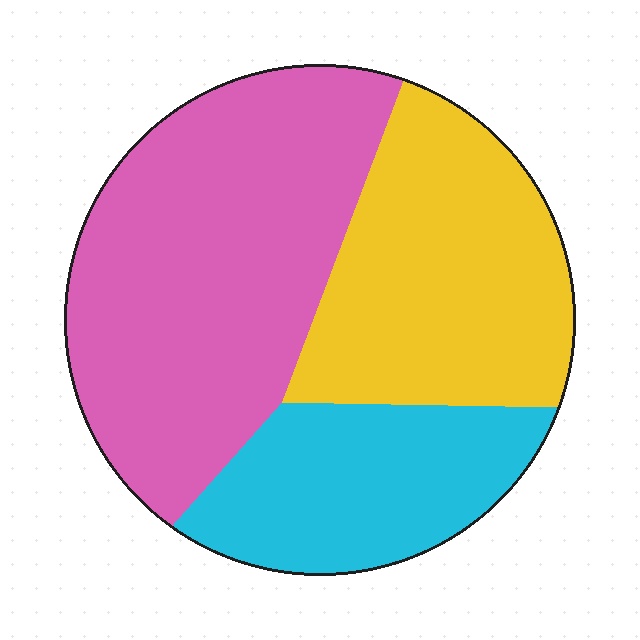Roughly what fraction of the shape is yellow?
Yellow takes up about one third (1/3) of the shape.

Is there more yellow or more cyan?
Yellow.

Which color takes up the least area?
Cyan, at roughly 25%.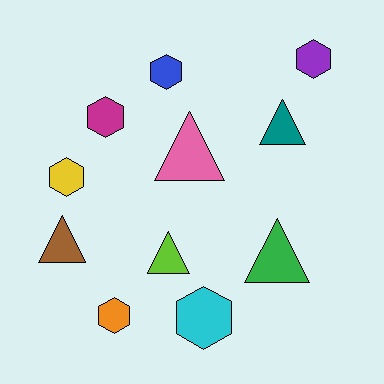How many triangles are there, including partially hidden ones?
There are 5 triangles.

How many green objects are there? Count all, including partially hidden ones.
There is 1 green object.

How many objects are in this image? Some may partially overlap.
There are 11 objects.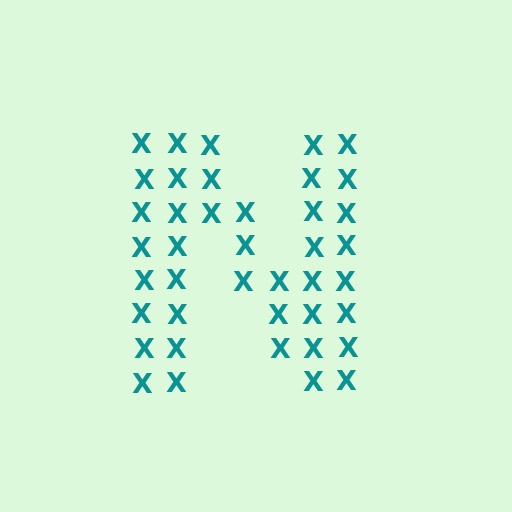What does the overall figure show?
The overall figure shows the letter N.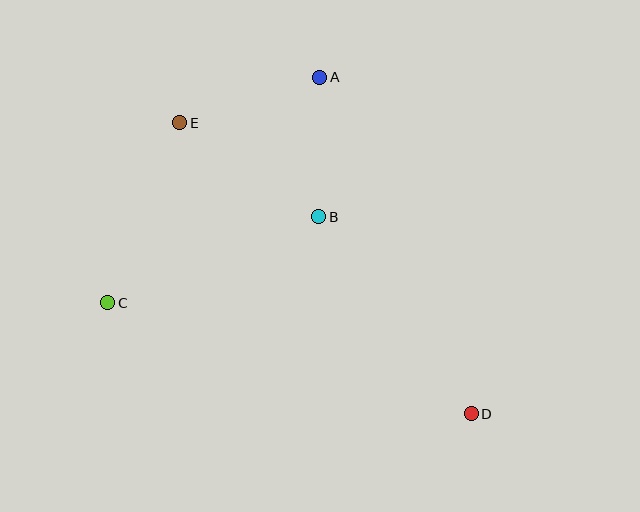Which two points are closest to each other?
Points A and B are closest to each other.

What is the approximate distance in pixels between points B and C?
The distance between B and C is approximately 228 pixels.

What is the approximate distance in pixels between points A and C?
The distance between A and C is approximately 309 pixels.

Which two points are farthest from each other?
Points D and E are farthest from each other.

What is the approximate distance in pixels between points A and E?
The distance between A and E is approximately 147 pixels.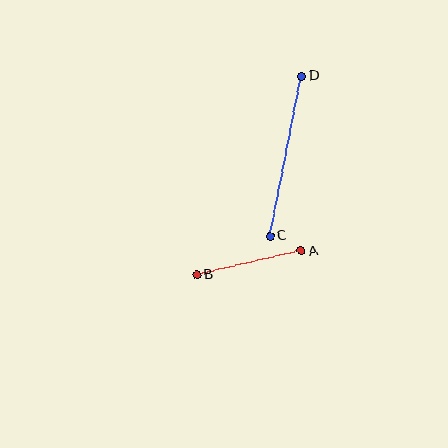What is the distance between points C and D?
The distance is approximately 163 pixels.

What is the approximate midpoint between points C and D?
The midpoint is at approximately (286, 156) pixels.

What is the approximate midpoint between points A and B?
The midpoint is at approximately (249, 263) pixels.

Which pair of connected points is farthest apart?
Points C and D are farthest apart.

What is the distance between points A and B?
The distance is approximately 107 pixels.